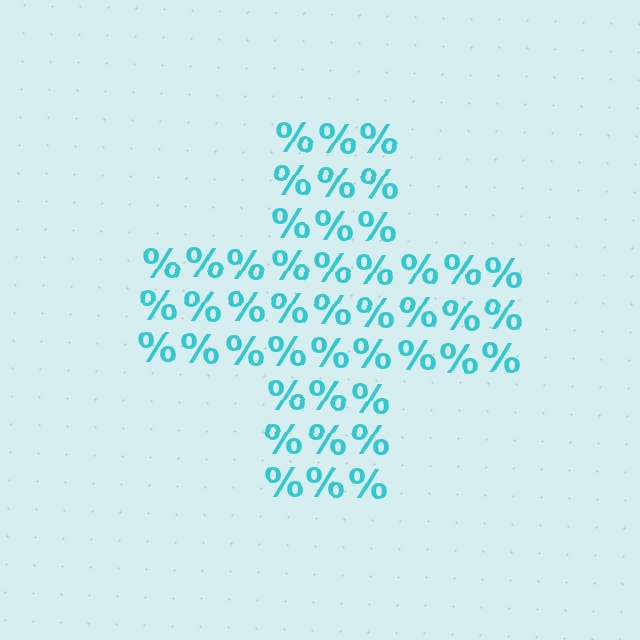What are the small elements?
The small elements are percent signs.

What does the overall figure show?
The overall figure shows a cross.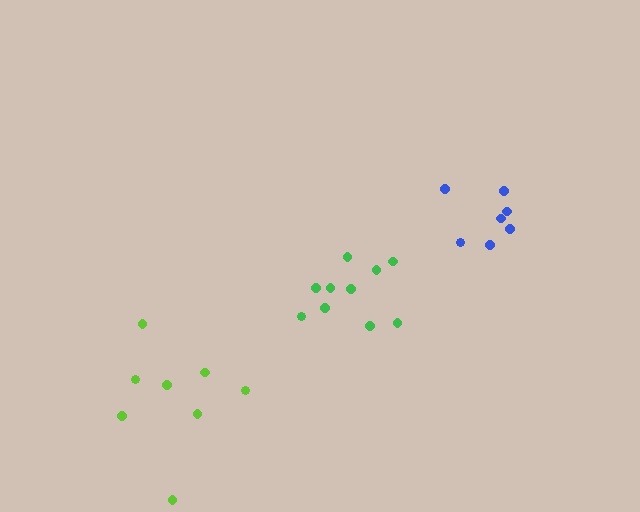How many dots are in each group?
Group 1: 10 dots, Group 2: 8 dots, Group 3: 7 dots (25 total).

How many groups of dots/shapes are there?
There are 3 groups.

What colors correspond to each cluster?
The clusters are colored: green, lime, blue.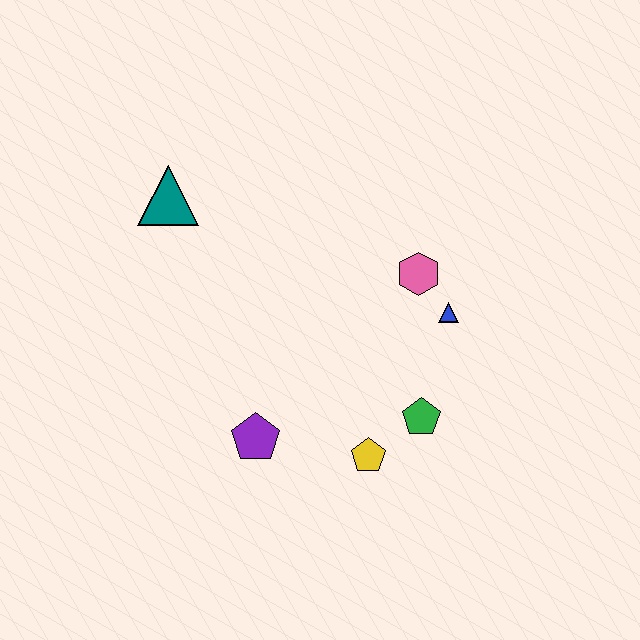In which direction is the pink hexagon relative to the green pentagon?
The pink hexagon is above the green pentagon.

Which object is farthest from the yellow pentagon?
The teal triangle is farthest from the yellow pentagon.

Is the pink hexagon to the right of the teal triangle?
Yes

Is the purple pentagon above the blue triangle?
No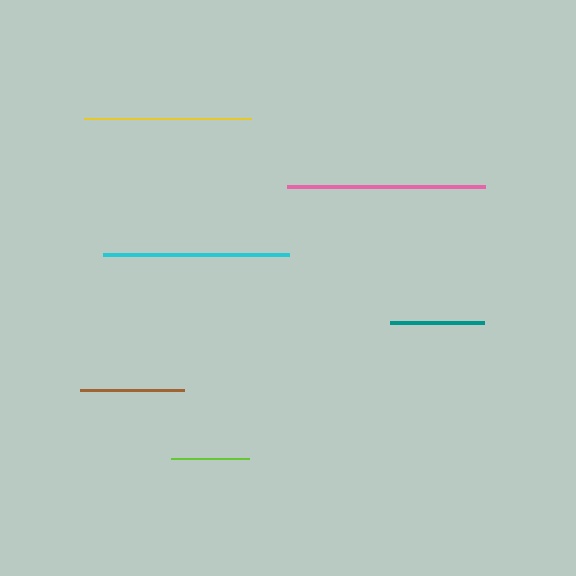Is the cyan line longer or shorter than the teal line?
The cyan line is longer than the teal line.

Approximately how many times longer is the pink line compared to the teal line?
The pink line is approximately 2.1 times the length of the teal line.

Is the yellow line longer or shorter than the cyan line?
The cyan line is longer than the yellow line.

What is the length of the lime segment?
The lime segment is approximately 78 pixels long.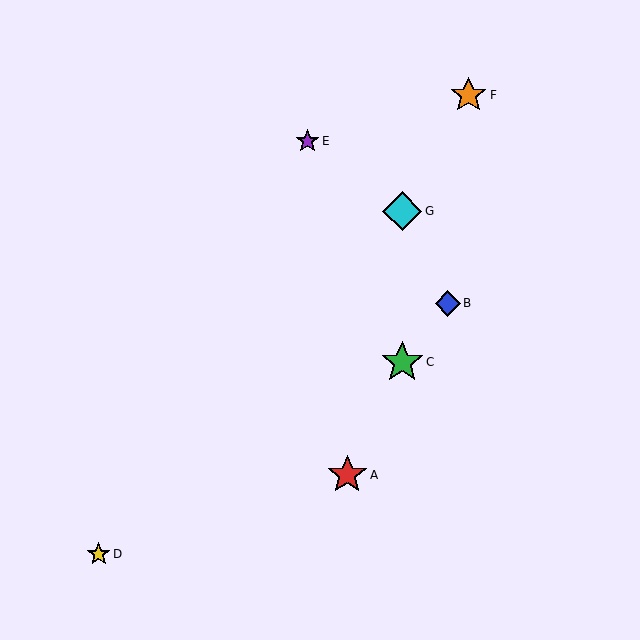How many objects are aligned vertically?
2 objects (C, G) are aligned vertically.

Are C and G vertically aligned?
Yes, both are at x≈402.